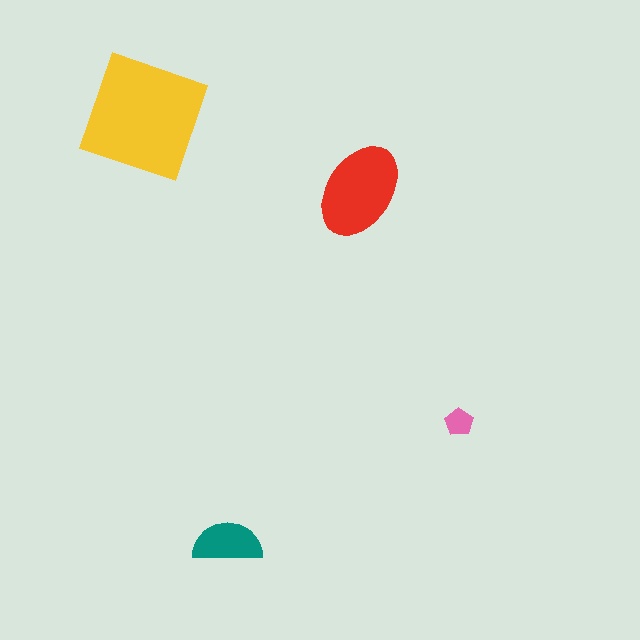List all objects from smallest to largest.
The pink pentagon, the teal semicircle, the red ellipse, the yellow square.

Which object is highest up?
The yellow square is topmost.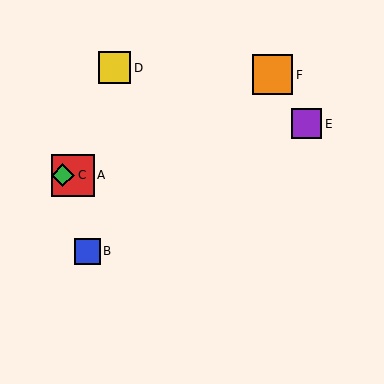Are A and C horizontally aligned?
Yes, both are at y≈175.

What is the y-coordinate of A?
Object A is at y≈175.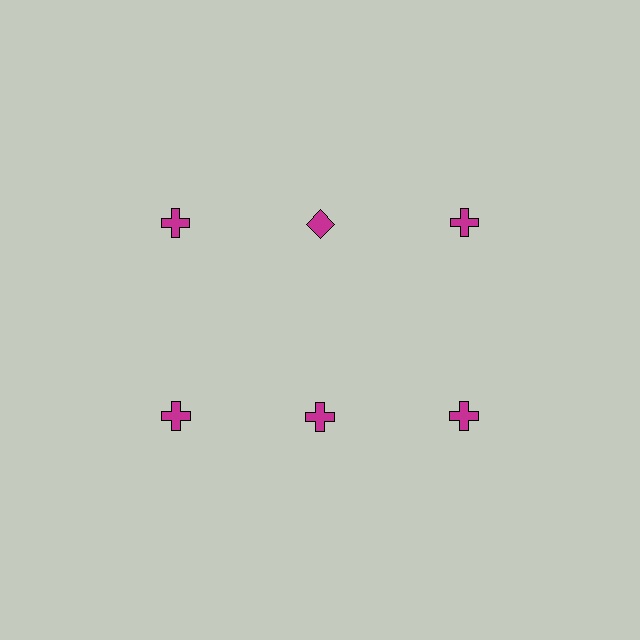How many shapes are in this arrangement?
There are 6 shapes arranged in a grid pattern.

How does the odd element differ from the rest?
It has a different shape: diamond instead of cross.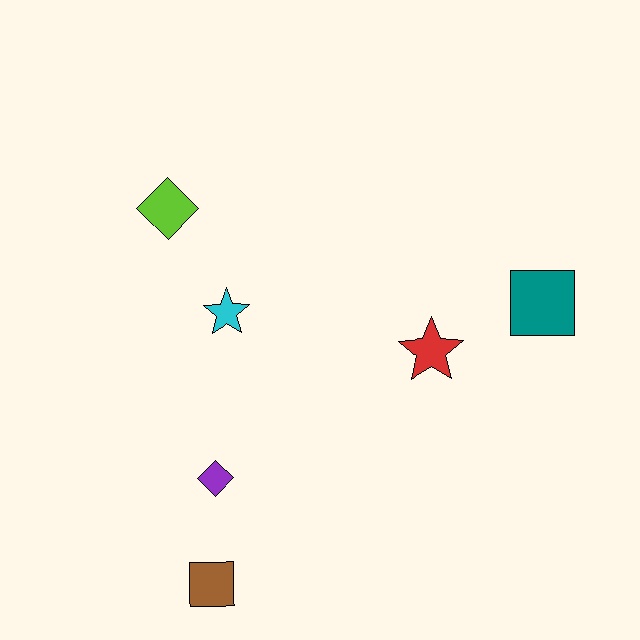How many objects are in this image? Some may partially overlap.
There are 6 objects.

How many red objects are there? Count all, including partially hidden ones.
There is 1 red object.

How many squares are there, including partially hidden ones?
There are 2 squares.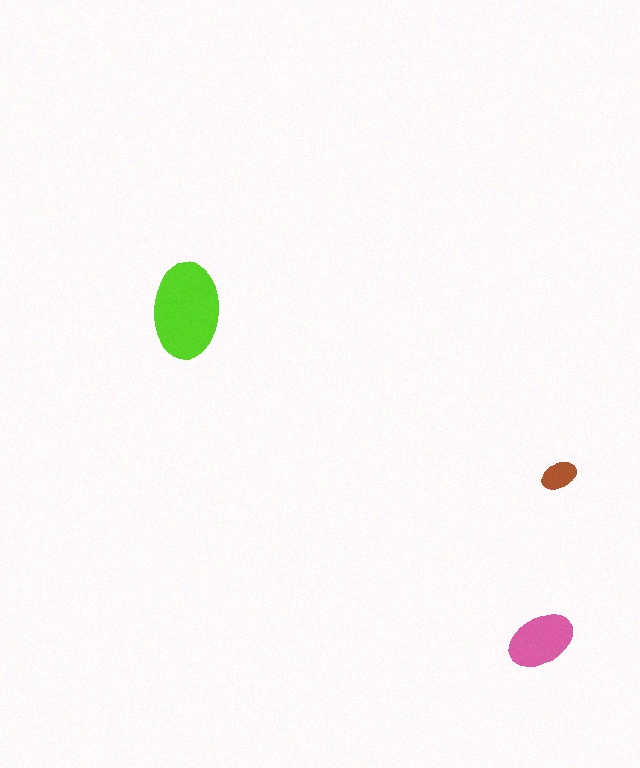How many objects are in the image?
There are 3 objects in the image.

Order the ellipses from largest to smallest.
the lime one, the pink one, the brown one.